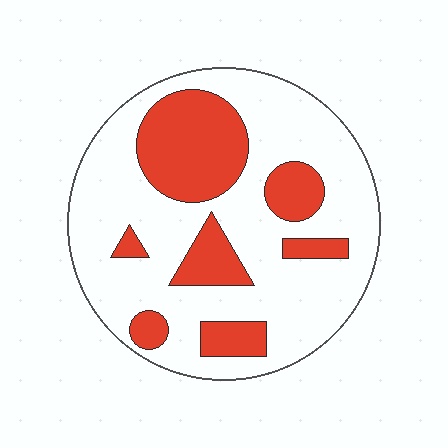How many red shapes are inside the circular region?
7.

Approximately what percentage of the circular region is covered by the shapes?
Approximately 30%.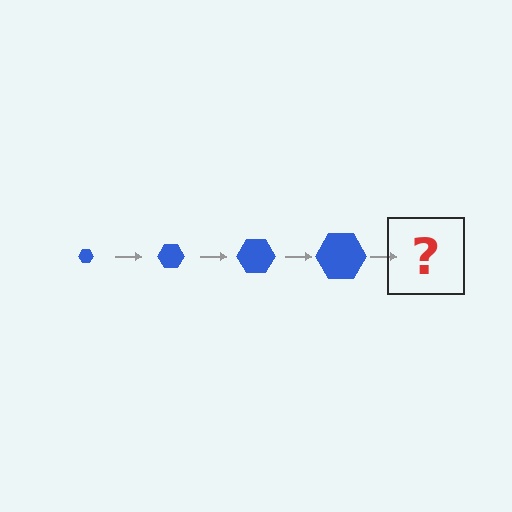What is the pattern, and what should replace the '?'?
The pattern is that the hexagon gets progressively larger each step. The '?' should be a blue hexagon, larger than the previous one.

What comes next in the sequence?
The next element should be a blue hexagon, larger than the previous one.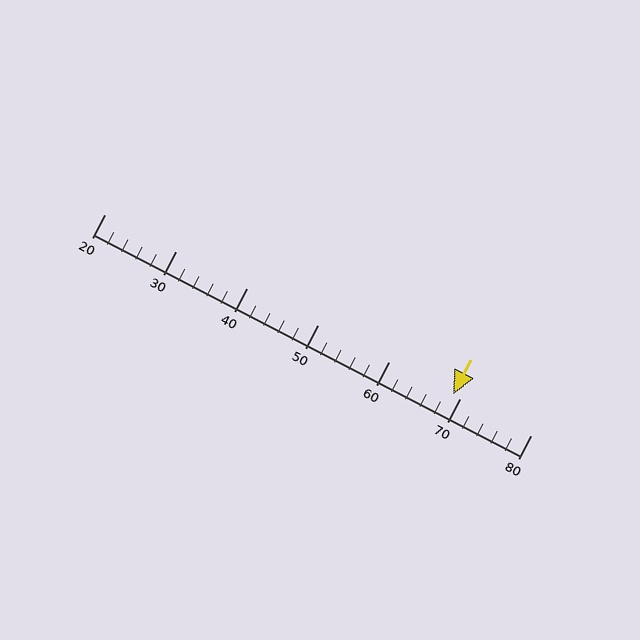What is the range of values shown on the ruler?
The ruler shows values from 20 to 80.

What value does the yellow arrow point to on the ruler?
The yellow arrow points to approximately 69.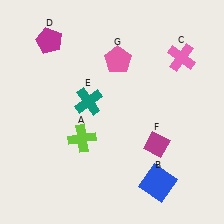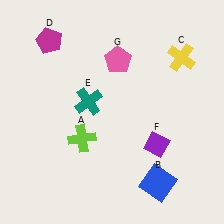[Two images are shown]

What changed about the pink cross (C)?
In Image 1, C is pink. In Image 2, it changed to yellow.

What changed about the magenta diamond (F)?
In Image 1, F is magenta. In Image 2, it changed to purple.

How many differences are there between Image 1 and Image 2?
There are 2 differences between the two images.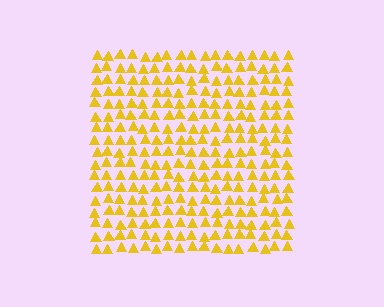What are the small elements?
The small elements are triangles.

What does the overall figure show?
The overall figure shows a square.